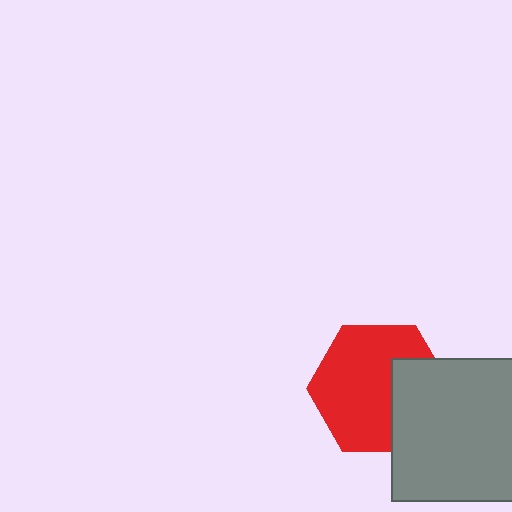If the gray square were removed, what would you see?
You would see the complete red hexagon.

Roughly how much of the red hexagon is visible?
Most of it is visible (roughly 69%).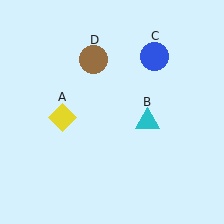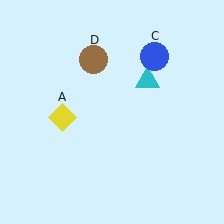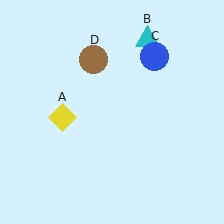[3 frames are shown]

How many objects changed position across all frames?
1 object changed position: cyan triangle (object B).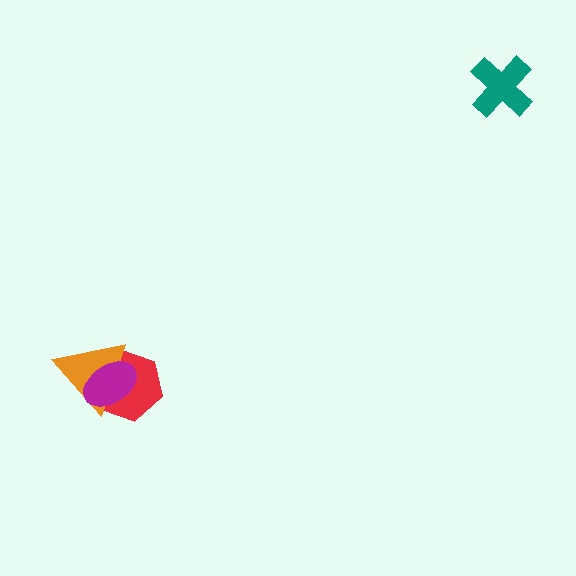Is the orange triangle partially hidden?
Yes, it is partially covered by another shape.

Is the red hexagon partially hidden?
Yes, it is partially covered by another shape.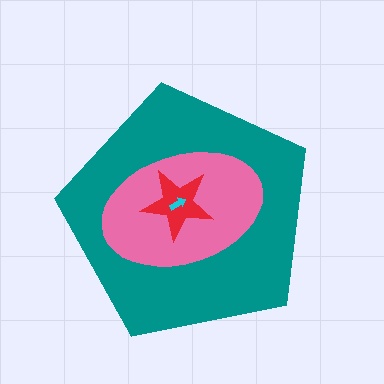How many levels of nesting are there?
4.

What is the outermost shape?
The teal pentagon.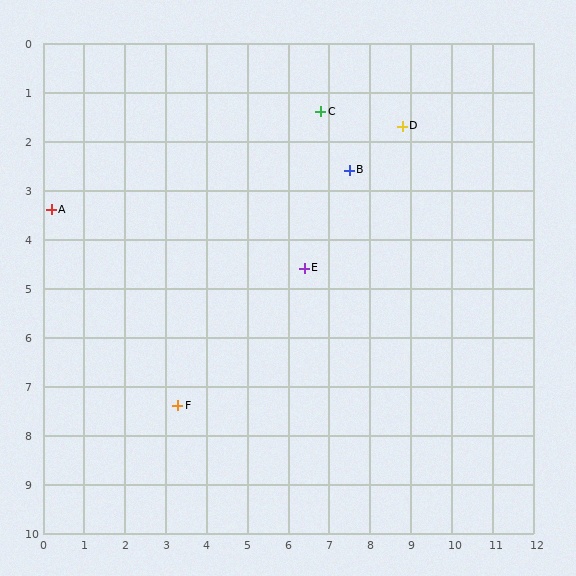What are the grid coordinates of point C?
Point C is at approximately (6.8, 1.4).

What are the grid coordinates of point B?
Point B is at approximately (7.5, 2.6).